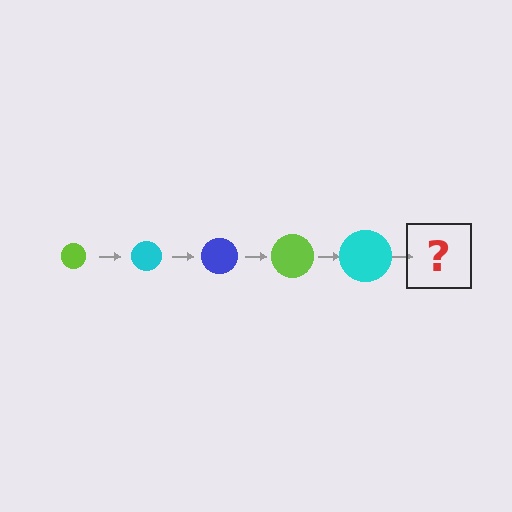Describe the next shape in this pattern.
It should be a blue circle, larger than the previous one.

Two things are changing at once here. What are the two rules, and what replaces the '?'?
The two rules are that the circle grows larger each step and the color cycles through lime, cyan, and blue. The '?' should be a blue circle, larger than the previous one.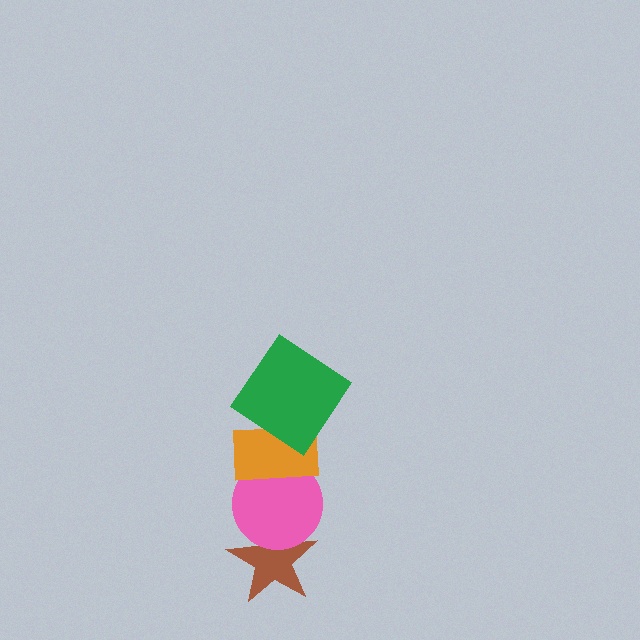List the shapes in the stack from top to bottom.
From top to bottom: the green diamond, the orange rectangle, the pink circle, the brown star.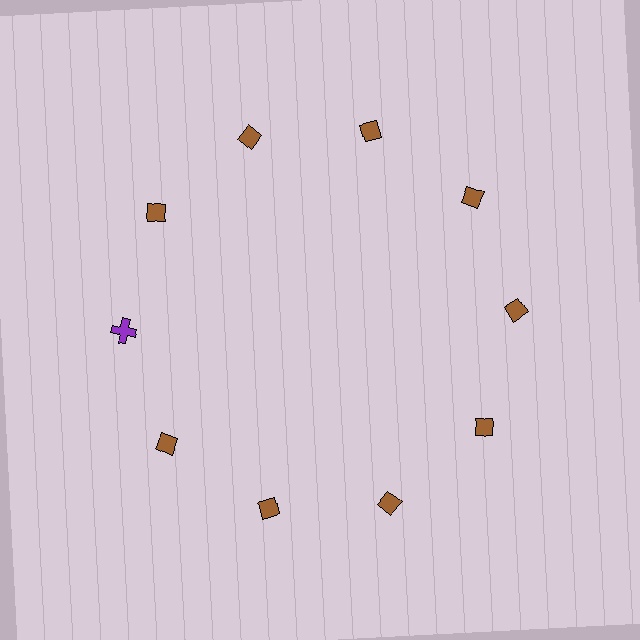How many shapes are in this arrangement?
There are 10 shapes arranged in a ring pattern.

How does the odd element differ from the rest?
It differs in both color (purple instead of brown) and shape (cross instead of diamond).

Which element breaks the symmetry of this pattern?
The purple cross at roughly the 9 o'clock position breaks the symmetry. All other shapes are brown diamonds.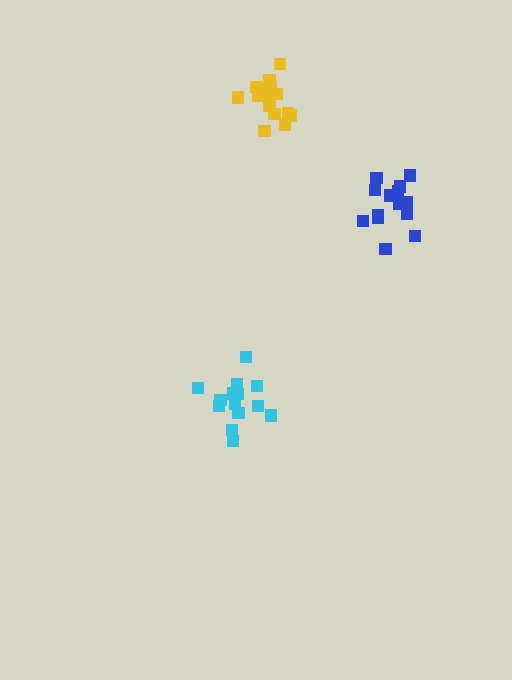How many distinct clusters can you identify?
There are 3 distinct clusters.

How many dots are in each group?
Group 1: 16 dots, Group 2: 14 dots, Group 3: 14 dots (44 total).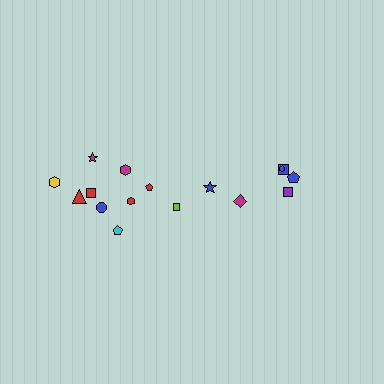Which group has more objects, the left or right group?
The left group.